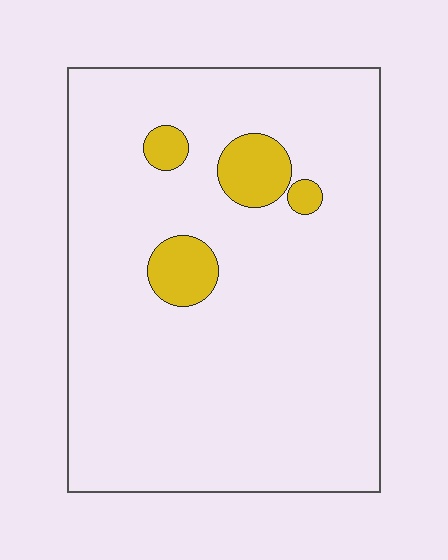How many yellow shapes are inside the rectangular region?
4.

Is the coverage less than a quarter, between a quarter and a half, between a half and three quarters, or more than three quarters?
Less than a quarter.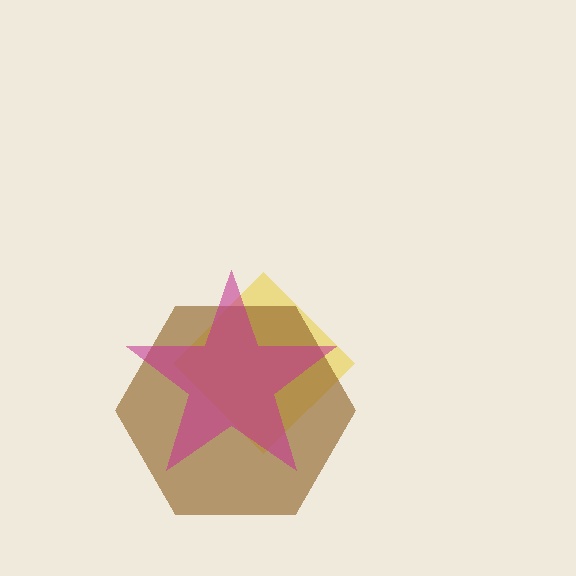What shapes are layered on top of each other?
The layered shapes are: a yellow diamond, a brown hexagon, a magenta star.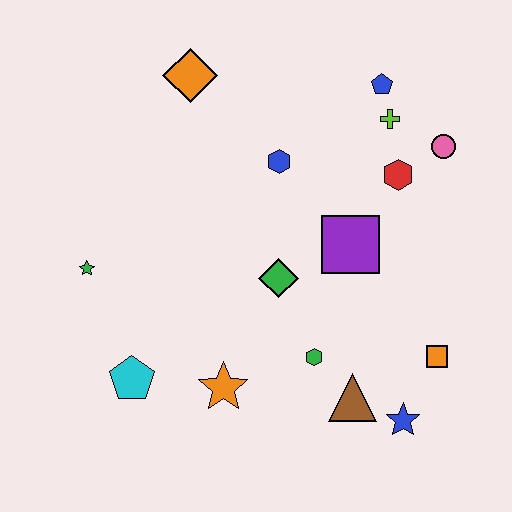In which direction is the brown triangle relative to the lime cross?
The brown triangle is below the lime cross.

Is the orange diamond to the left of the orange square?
Yes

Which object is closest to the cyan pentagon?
The orange star is closest to the cyan pentagon.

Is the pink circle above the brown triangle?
Yes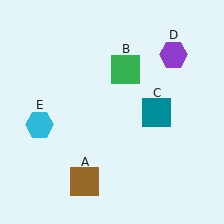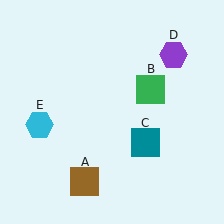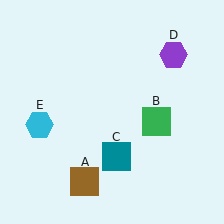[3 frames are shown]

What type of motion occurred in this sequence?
The green square (object B), teal square (object C) rotated clockwise around the center of the scene.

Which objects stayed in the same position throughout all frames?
Brown square (object A) and purple hexagon (object D) and cyan hexagon (object E) remained stationary.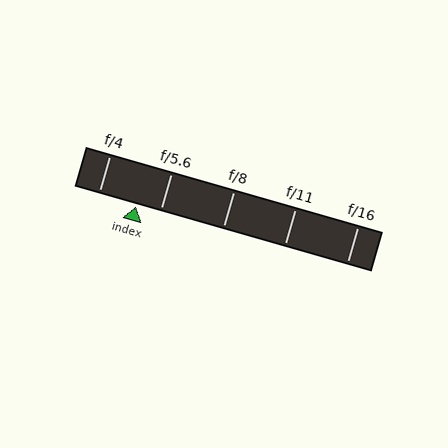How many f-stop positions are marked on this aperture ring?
There are 5 f-stop positions marked.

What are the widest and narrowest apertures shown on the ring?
The widest aperture shown is f/4 and the narrowest is f/16.